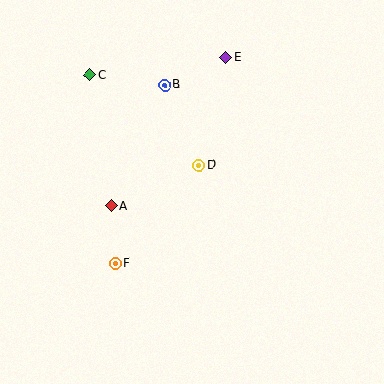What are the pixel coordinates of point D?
Point D is at (199, 165).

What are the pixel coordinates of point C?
Point C is at (90, 75).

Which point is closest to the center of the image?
Point D at (199, 165) is closest to the center.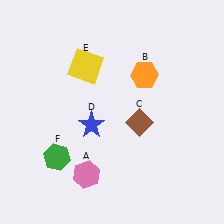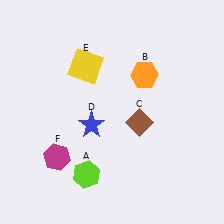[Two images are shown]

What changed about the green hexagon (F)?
In Image 1, F is green. In Image 2, it changed to magenta.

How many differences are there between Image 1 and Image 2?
There are 2 differences between the two images.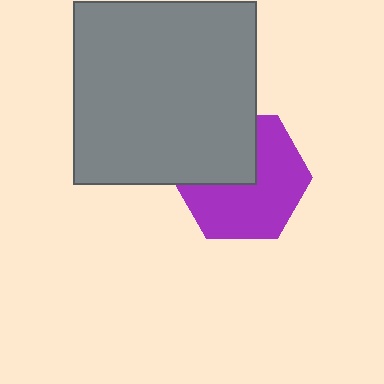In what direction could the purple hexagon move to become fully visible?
The purple hexagon could move down. That would shift it out from behind the gray square entirely.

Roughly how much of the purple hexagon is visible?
About half of it is visible (roughly 63%).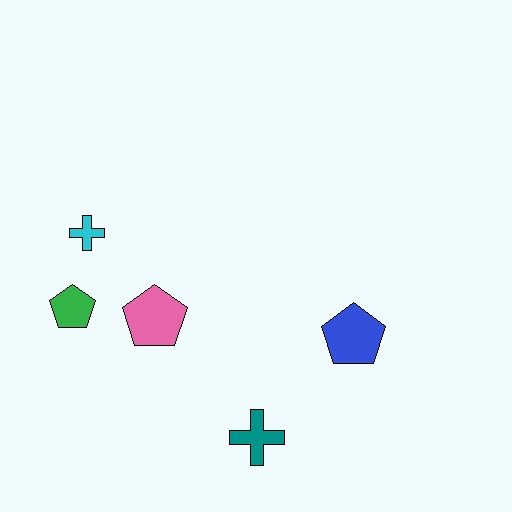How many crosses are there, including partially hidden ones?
There are 2 crosses.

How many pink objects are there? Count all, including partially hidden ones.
There is 1 pink object.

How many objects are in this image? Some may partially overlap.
There are 5 objects.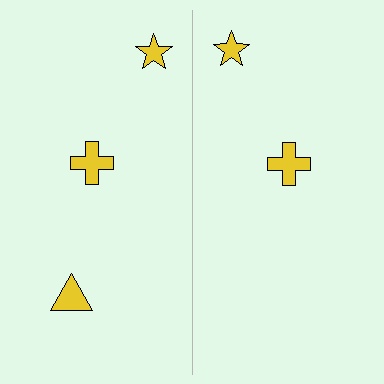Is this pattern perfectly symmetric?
No, the pattern is not perfectly symmetric. A yellow triangle is missing from the right side.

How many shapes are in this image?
There are 5 shapes in this image.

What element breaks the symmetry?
A yellow triangle is missing from the right side.